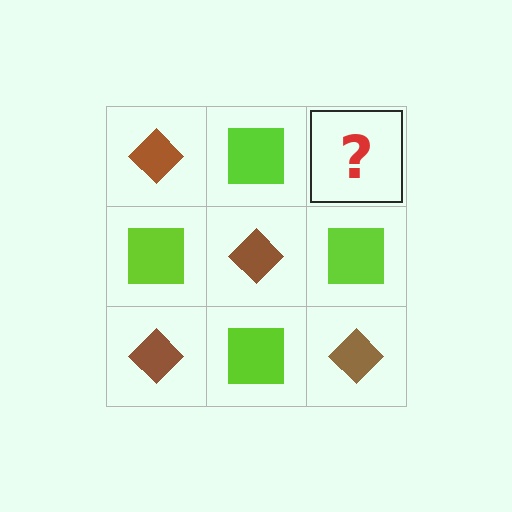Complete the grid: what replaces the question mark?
The question mark should be replaced with a brown diamond.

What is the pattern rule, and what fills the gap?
The rule is that it alternates brown diamond and lime square in a checkerboard pattern. The gap should be filled with a brown diamond.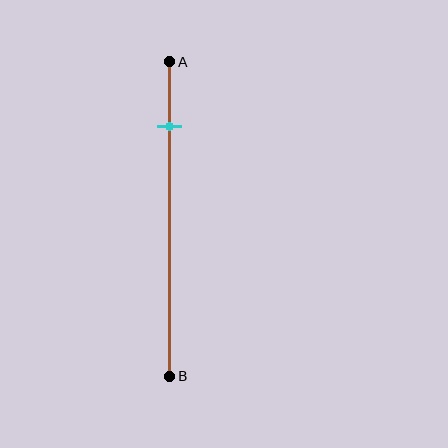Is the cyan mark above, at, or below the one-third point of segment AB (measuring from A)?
The cyan mark is above the one-third point of segment AB.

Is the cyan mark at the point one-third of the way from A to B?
No, the mark is at about 20% from A, not at the 33% one-third point.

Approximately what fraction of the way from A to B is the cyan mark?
The cyan mark is approximately 20% of the way from A to B.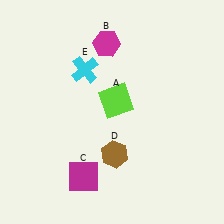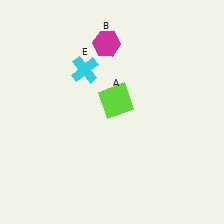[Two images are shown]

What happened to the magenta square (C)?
The magenta square (C) was removed in Image 2. It was in the bottom-left area of Image 1.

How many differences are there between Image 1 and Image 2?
There are 2 differences between the two images.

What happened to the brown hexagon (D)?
The brown hexagon (D) was removed in Image 2. It was in the bottom-right area of Image 1.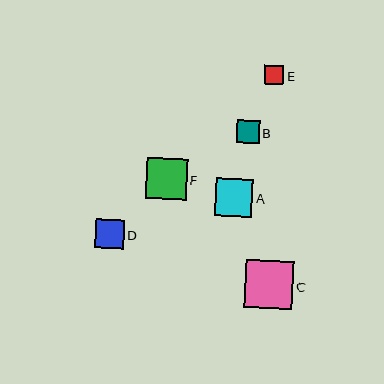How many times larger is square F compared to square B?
Square F is approximately 1.8 times the size of square B.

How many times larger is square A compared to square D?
Square A is approximately 1.3 times the size of square D.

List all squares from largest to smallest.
From largest to smallest: C, F, A, D, B, E.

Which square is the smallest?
Square E is the smallest with a size of approximately 19 pixels.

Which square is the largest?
Square C is the largest with a size of approximately 48 pixels.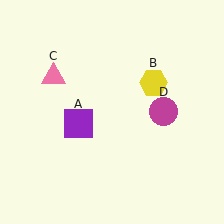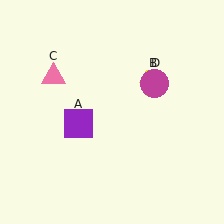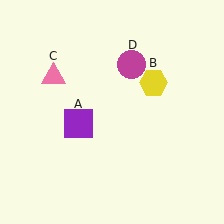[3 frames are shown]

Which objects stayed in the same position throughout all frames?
Purple square (object A) and yellow hexagon (object B) and pink triangle (object C) remained stationary.